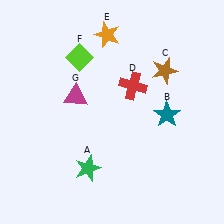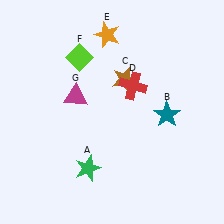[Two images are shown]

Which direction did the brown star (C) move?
The brown star (C) moved left.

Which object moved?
The brown star (C) moved left.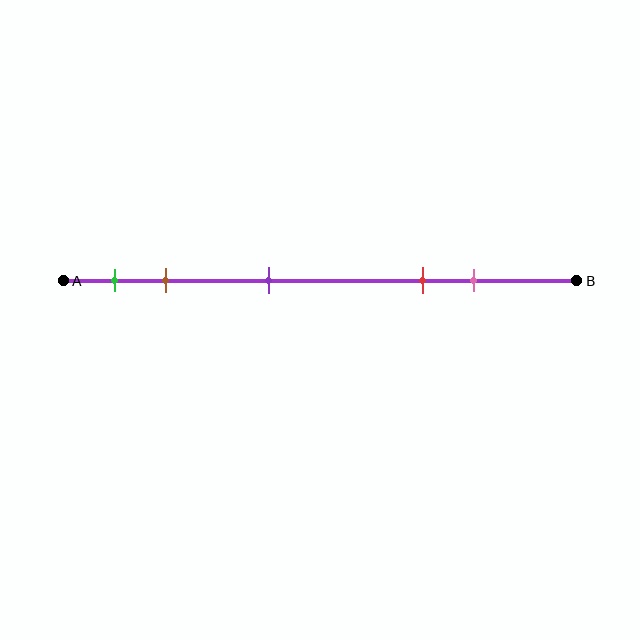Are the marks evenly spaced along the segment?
No, the marks are not evenly spaced.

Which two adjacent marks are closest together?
The green and brown marks are the closest adjacent pair.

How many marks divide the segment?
There are 5 marks dividing the segment.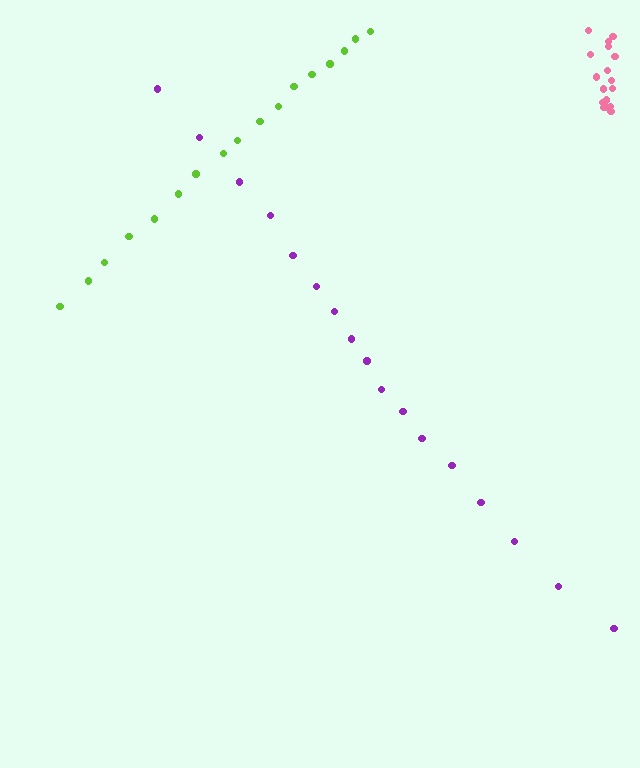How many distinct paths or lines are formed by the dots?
There are 3 distinct paths.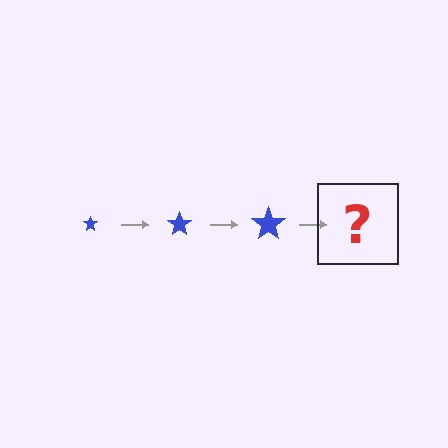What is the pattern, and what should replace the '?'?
The pattern is that the star gets progressively larger each step. The '?' should be a blue star, larger than the previous one.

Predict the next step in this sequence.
The next step is a blue star, larger than the previous one.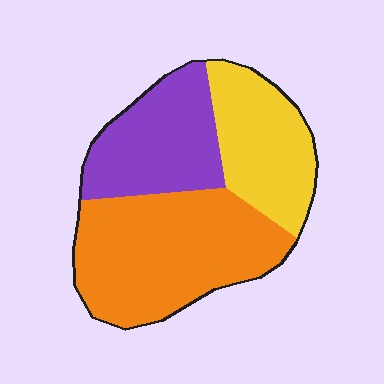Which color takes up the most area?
Orange, at roughly 45%.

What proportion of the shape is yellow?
Yellow covers 26% of the shape.